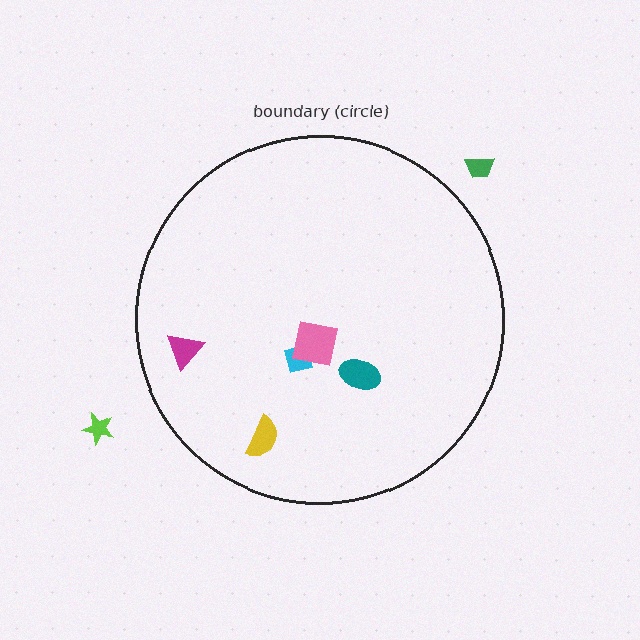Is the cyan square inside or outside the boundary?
Inside.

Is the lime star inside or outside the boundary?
Outside.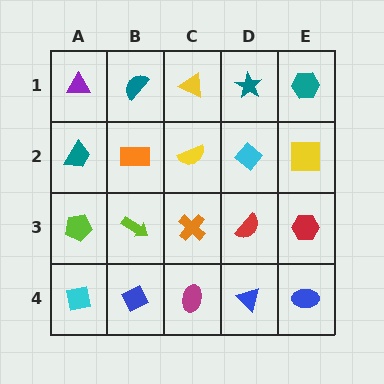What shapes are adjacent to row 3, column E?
A yellow square (row 2, column E), a blue ellipse (row 4, column E), a red semicircle (row 3, column D).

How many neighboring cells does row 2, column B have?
4.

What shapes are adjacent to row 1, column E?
A yellow square (row 2, column E), a teal star (row 1, column D).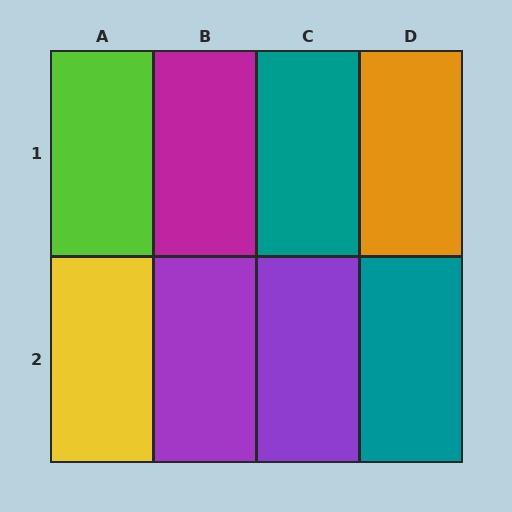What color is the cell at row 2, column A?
Yellow.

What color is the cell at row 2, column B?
Purple.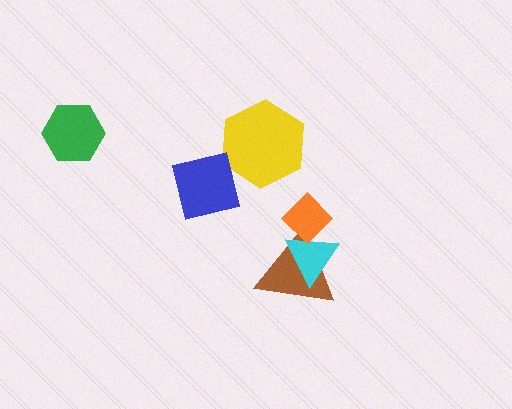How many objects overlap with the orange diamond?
2 objects overlap with the orange diamond.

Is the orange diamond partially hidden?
No, no other shape covers it.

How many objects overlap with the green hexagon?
0 objects overlap with the green hexagon.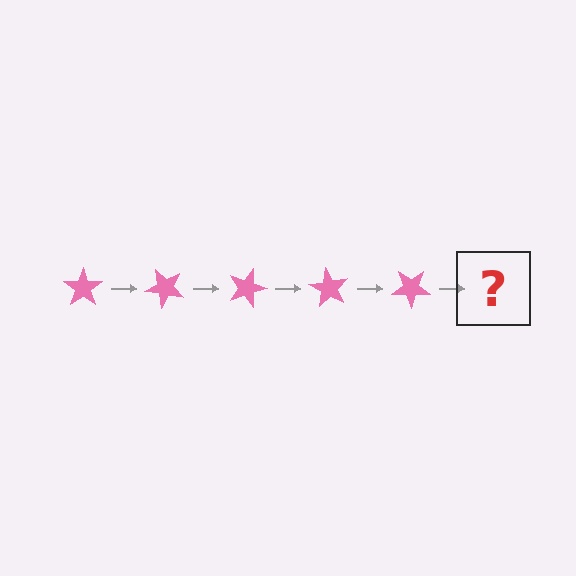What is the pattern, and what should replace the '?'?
The pattern is that the star rotates 45 degrees each step. The '?' should be a pink star rotated 225 degrees.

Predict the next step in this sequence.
The next step is a pink star rotated 225 degrees.